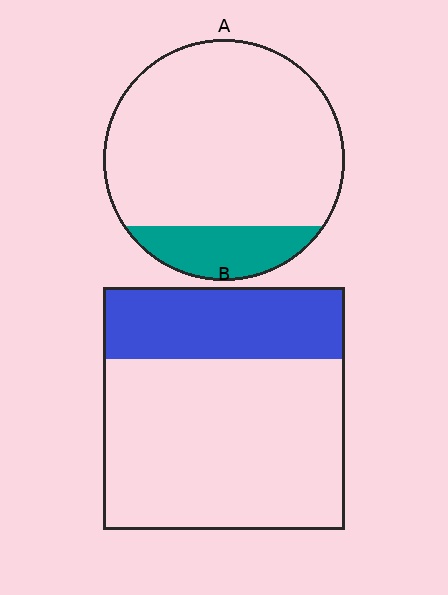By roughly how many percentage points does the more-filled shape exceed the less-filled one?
By roughly 15 percentage points (B over A).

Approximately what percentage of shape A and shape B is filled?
A is approximately 15% and B is approximately 30%.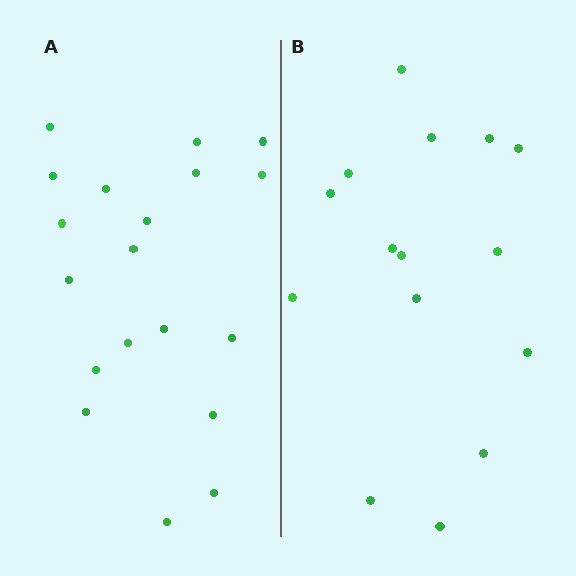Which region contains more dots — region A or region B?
Region A (the left region) has more dots.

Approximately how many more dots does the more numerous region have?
Region A has about 4 more dots than region B.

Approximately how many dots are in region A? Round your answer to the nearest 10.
About 20 dots. (The exact count is 19, which rounds to 20.)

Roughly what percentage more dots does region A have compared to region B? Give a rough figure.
About 25% more.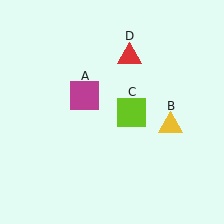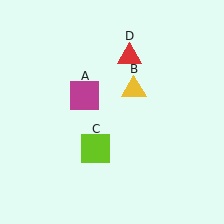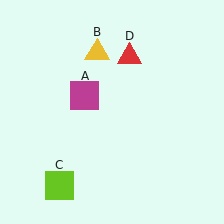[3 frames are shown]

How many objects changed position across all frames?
2 objects changed position: yellow triangle (object B), lime square (object C).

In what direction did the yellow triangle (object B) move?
The yellow triangle (object B) moved up and to the left.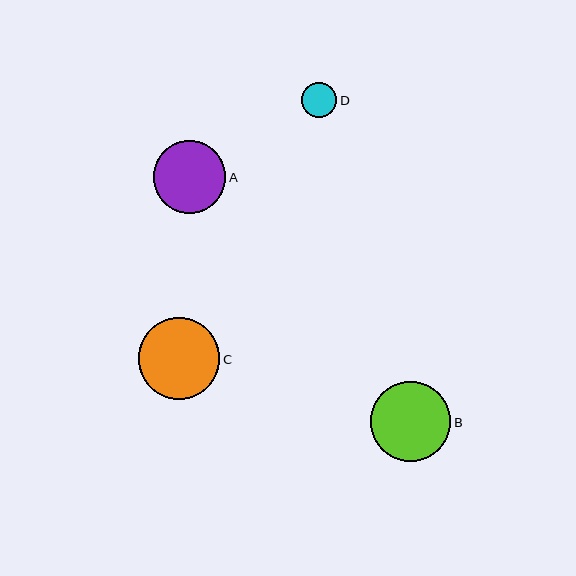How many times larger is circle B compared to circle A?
Circle B is approximately 1.1 times the size of circle A.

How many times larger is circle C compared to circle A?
Circle C is approximately 1.1 times the size of circle A.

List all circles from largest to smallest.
From largest to smallest: C, B, A, D.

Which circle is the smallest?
Circle D is the smallest with a size of approximately 35 pixels.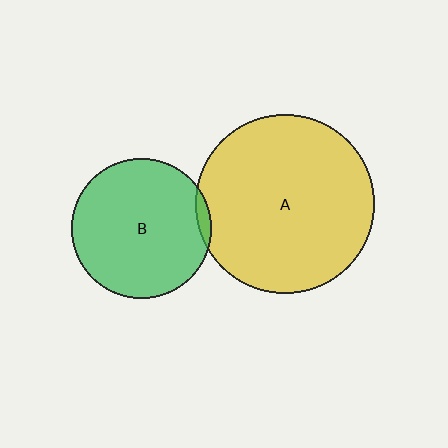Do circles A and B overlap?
Yes.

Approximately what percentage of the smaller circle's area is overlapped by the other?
Approximately 5%.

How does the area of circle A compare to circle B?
Approximately 1.6 times.